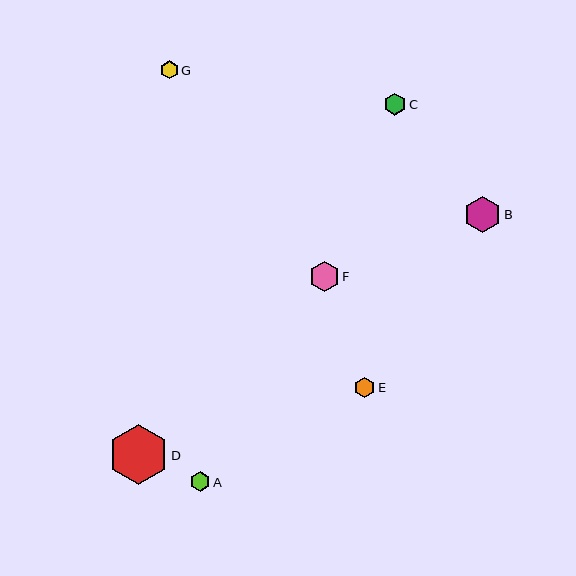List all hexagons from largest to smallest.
From largest to smallest: D, B, F, C, E, A, G.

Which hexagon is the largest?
Hexagon D is the largest with a size of approximately 59 pixels.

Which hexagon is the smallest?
Hexagon G is the smallest with a size of approximately 18 pixels.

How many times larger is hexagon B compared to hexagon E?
Hexagon B is approximately 1.8 times the size of hexagon E.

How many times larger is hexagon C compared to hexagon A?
Hexagon C is approximately 1.1 times the size of hexagon A.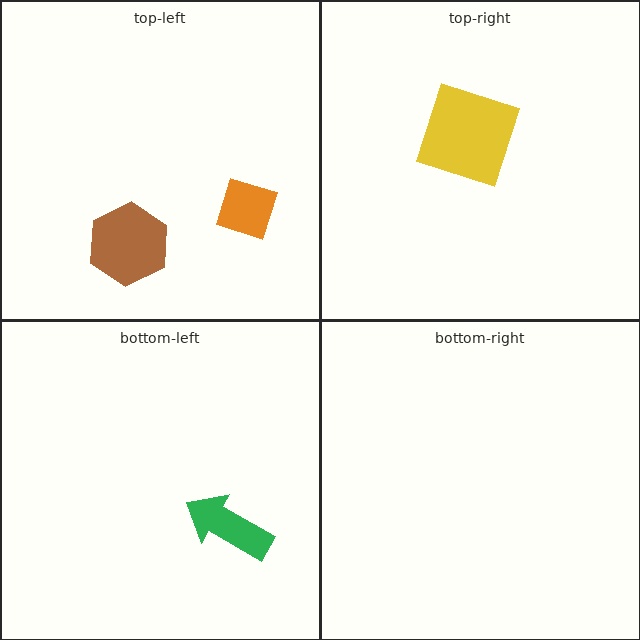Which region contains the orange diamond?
The top-left region.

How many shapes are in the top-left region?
2.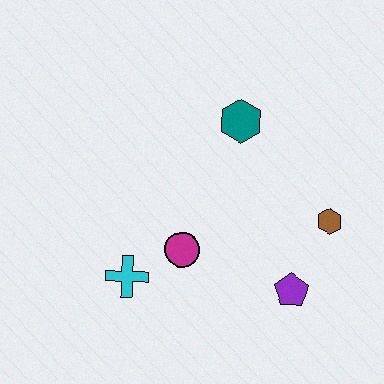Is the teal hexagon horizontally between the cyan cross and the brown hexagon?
Yes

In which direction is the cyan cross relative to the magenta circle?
The cyan cross is to the left of the magenta circle.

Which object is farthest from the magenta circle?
The brown hexagon is farthest from the magenta circle.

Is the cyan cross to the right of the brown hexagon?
No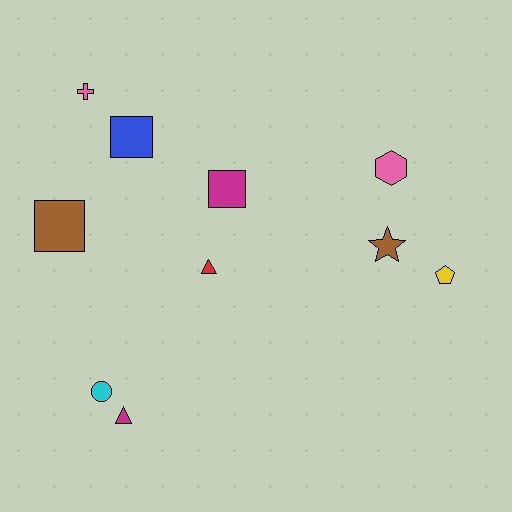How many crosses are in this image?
There is 1 cross.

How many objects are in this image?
There are 10 objects.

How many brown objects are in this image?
There are 2 brown objects.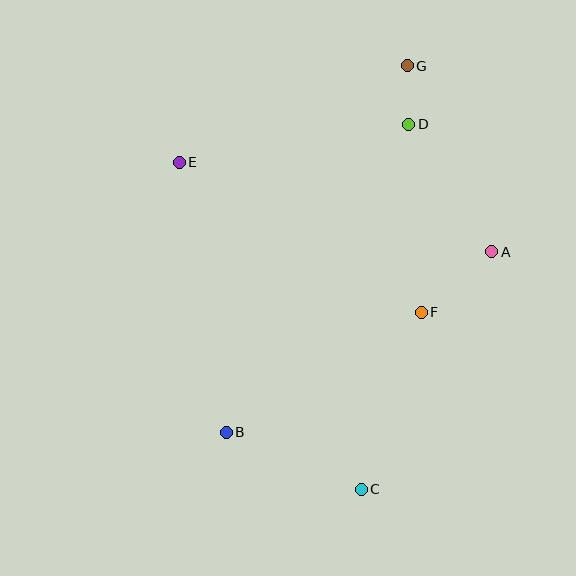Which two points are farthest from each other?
Points C and G are farthest from each other.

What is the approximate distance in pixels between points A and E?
The distance between A and E is approximately 325 pixels.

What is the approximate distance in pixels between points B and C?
The distance between B and C is approximately 147 pixels.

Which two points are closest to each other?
Points D and G are closest to each other.